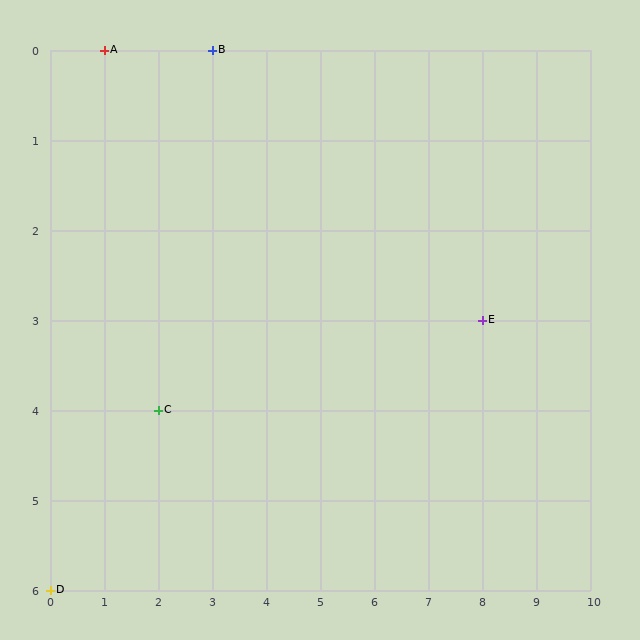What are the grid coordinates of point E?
Point E is at grid coordinates (8, 3).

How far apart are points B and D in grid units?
Points B and D are 3 columns and 6 rows apart (about 6.7 grid units diagonally).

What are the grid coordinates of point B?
Point B is at grid coordinates (3, 0).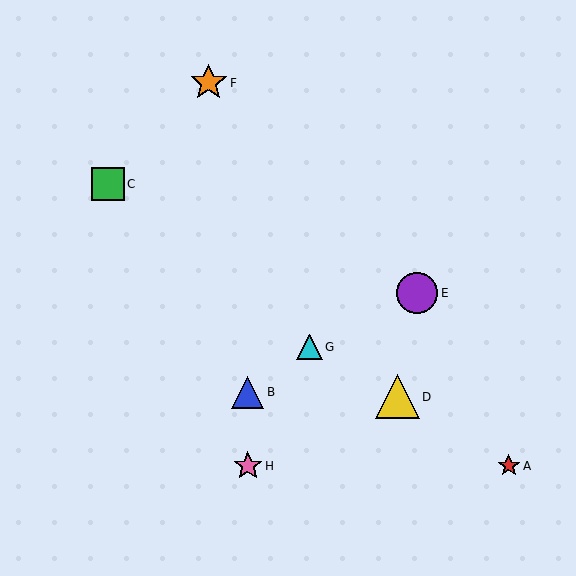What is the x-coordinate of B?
Object B is at x≈248.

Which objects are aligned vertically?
Objects B, H are aligned vertically.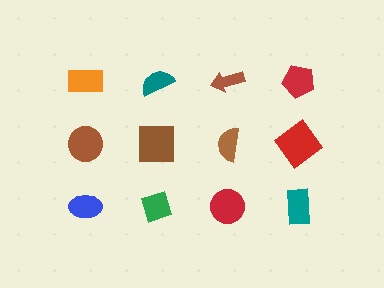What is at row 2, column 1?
A brown circle.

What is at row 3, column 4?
A teal rectangle.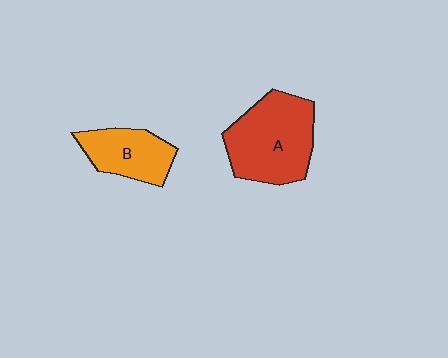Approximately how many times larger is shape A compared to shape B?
Approximately 1.6 times.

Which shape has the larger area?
Shape A (red).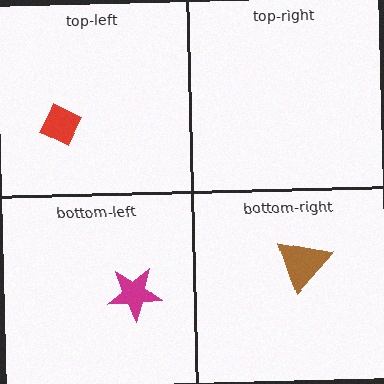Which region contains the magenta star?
The bottom-left region.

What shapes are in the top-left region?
The red diamond.